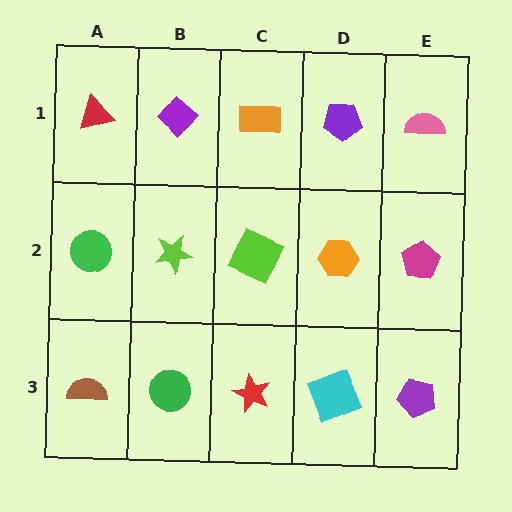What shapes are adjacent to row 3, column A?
A green circle (row 2, column A), a green circle (row 3, column B).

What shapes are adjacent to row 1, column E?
A magenta pentagon (row 2, column E), a purple pentagon (row 1, column D).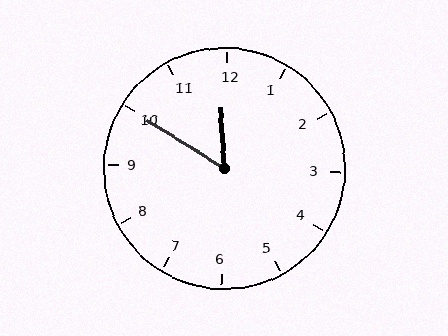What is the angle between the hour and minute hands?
Approximately 55 degrees.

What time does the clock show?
11:50.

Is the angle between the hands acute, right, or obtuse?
It is acute.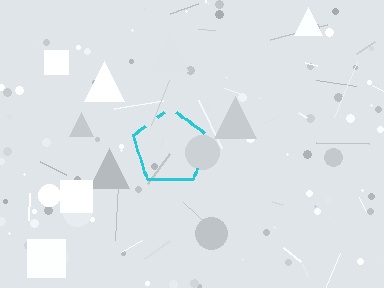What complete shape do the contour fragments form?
The contour fragments form a pentagon.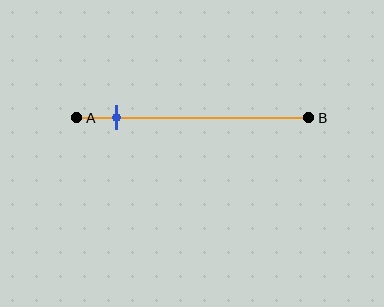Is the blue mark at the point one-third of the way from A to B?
No, the mark is at about 15% from A, not at the 33% one-third point.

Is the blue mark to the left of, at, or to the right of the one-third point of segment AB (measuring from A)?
The blue mark is to the left of the one-third point of segment AB.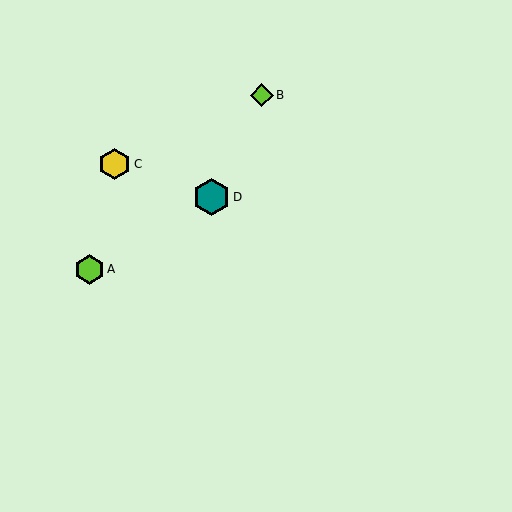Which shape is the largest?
The teal hexagon (labeled D) is the largest.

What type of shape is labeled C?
Shape C is a yellow hexagon.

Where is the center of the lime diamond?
The center of the lime diamond is at (262, 95).